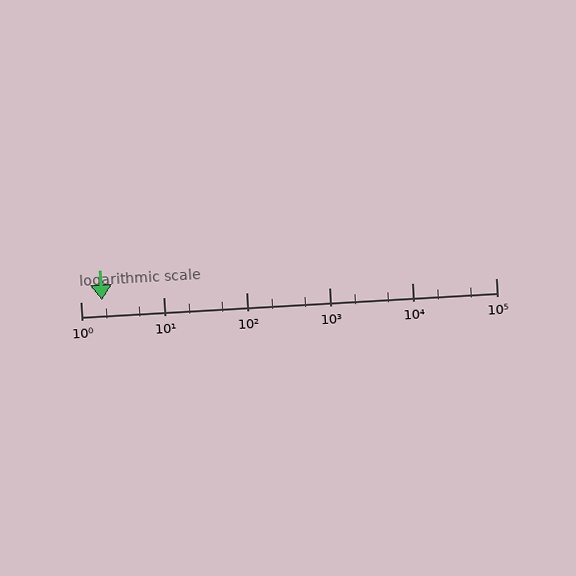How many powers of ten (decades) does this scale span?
The scale spans 5 decades, from 1 to 100000.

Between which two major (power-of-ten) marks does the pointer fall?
The pointer is between 1 and 10.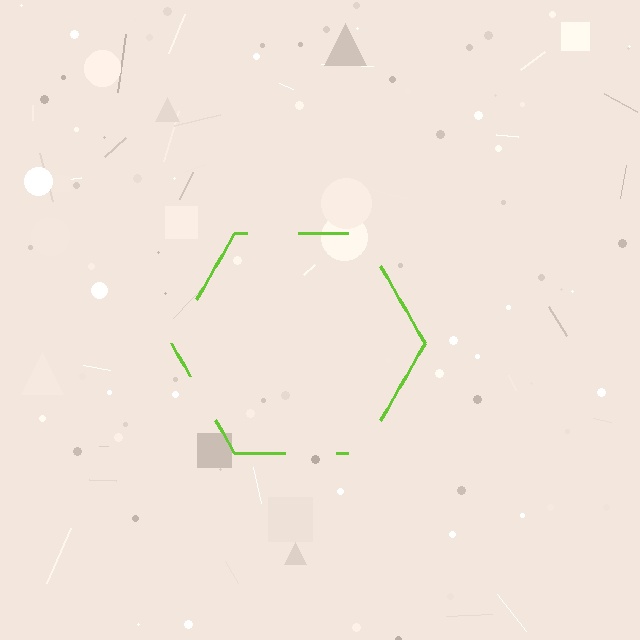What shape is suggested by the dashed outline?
The dashed outline suggests a hexagon.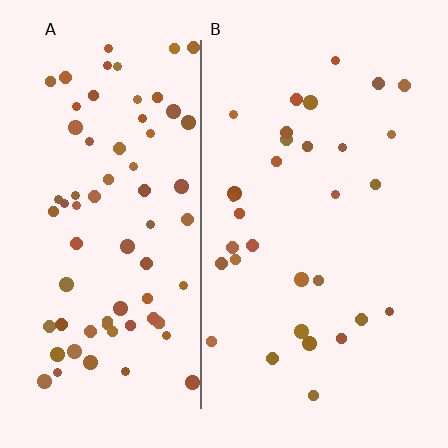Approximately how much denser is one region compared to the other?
Approximately 2.3× — region A over region B.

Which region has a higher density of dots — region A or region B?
A (the left).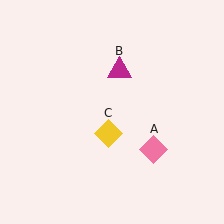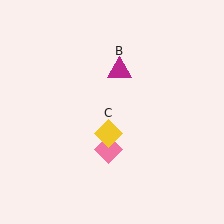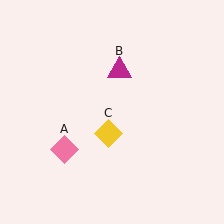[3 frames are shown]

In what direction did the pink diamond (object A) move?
The pink diamond (object A) moved left.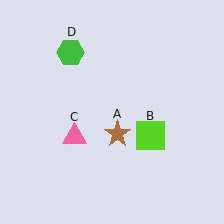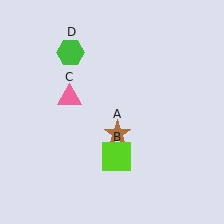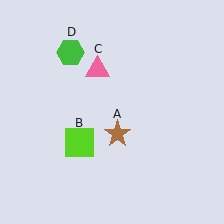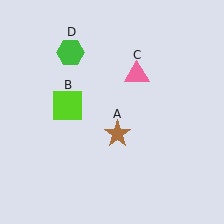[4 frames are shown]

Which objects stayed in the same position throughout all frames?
Brown star (object A) and green hexagon (object D) remained stationary.